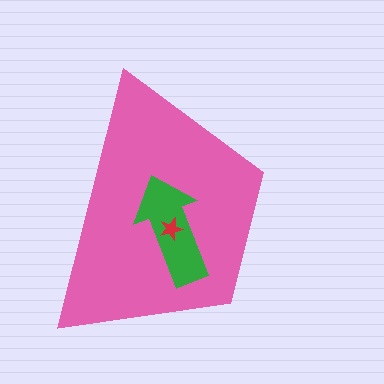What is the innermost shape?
The red star.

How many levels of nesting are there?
3.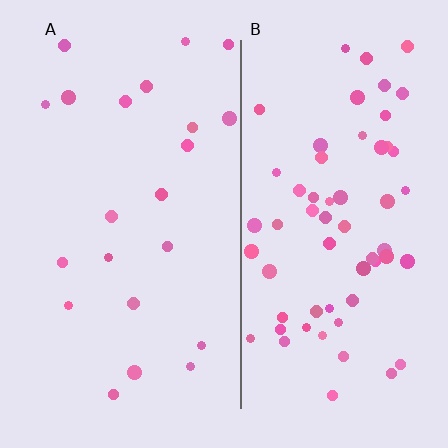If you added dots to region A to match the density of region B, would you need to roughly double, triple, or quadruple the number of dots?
Approximately triple.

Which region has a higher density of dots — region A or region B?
B (the right).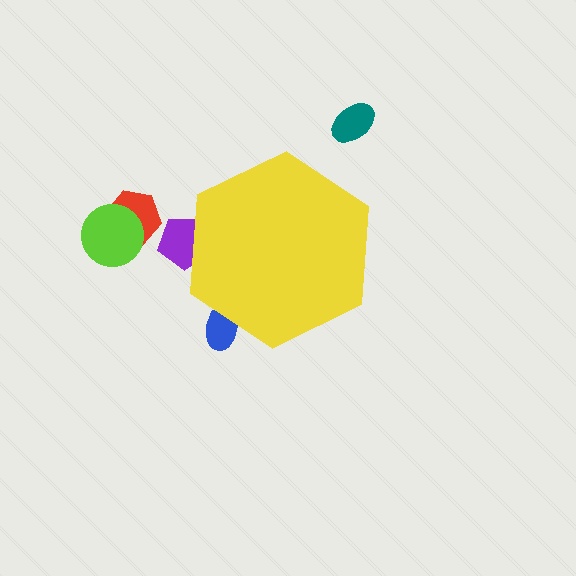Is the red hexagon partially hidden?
No, the red hexagon is fully visible.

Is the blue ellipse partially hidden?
Yes, the blue ellipse is partially hidden behind the yellow hexagon.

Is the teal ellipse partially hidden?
No, the teal ellipse is fully visible.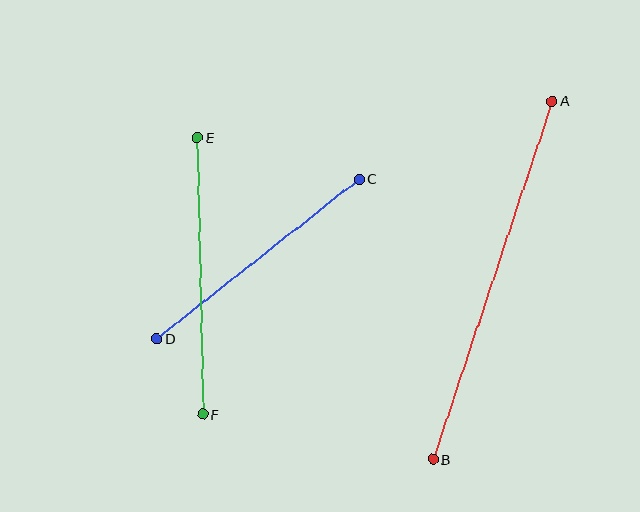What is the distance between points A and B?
The distance is approximately 377 pixels.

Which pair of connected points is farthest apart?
Points A and B are farthest apart.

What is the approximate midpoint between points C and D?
The midpoint is at approximately (258, 259) pixels.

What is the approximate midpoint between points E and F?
The midpoint is at approximately (200, 276) pixels.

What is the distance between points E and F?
The distance is approximately 277 pixels.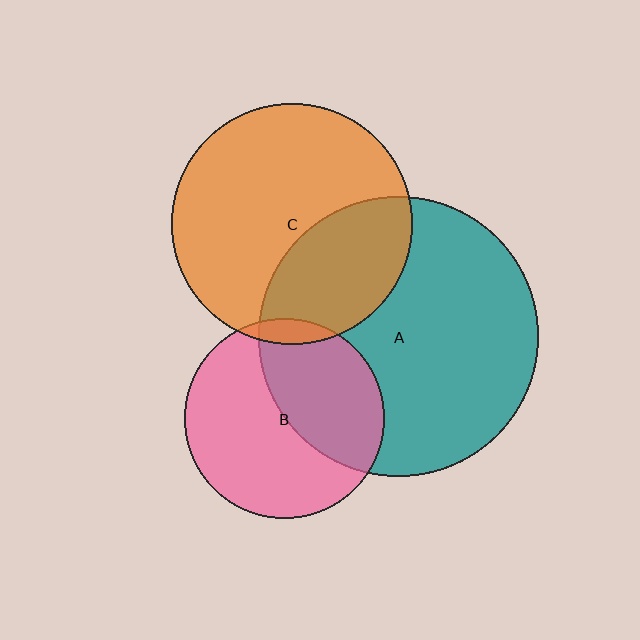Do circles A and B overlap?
Yes.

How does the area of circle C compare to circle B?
Approximately 1.5 times.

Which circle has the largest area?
Circle A (teal).